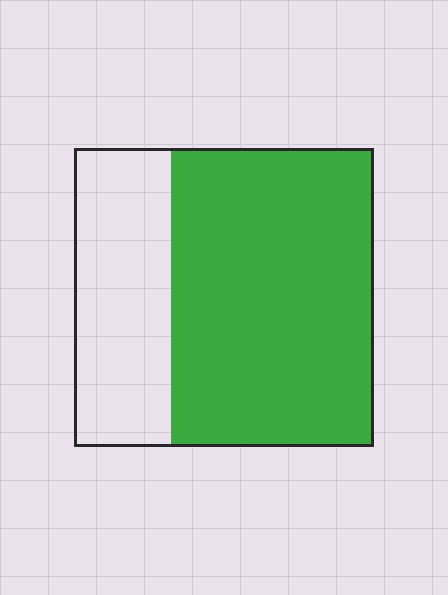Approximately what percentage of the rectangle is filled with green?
Approximately 70%.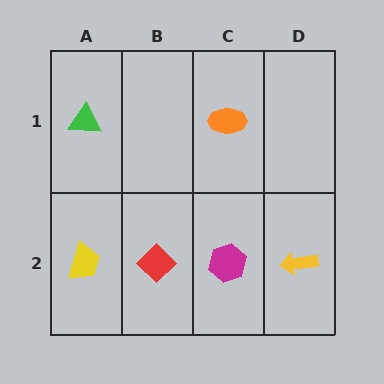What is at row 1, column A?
A green triangle.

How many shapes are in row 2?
4 shapes.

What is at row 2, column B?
A red diamond.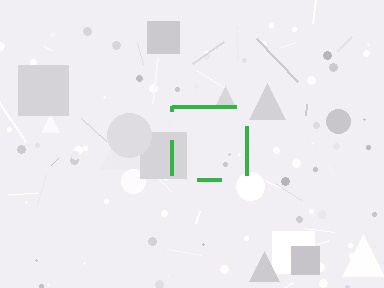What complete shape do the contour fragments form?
The contour fragments form a square.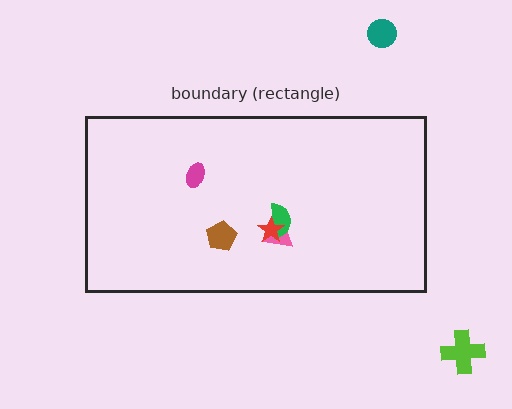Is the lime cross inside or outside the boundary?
Outside.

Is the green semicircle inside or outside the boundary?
Inside.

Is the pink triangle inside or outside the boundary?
Inside.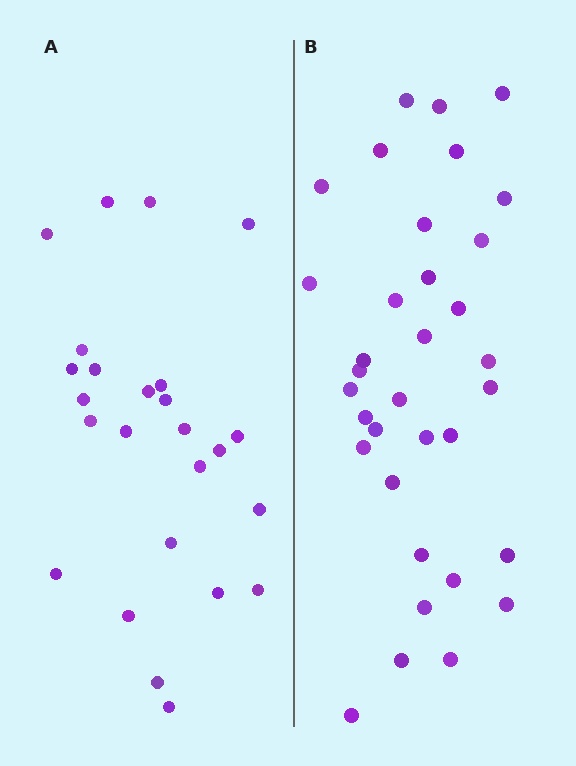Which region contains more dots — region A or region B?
Region B (the right region) has more dots.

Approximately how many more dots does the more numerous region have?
Region B has roughly 8 or so more dots than region A.